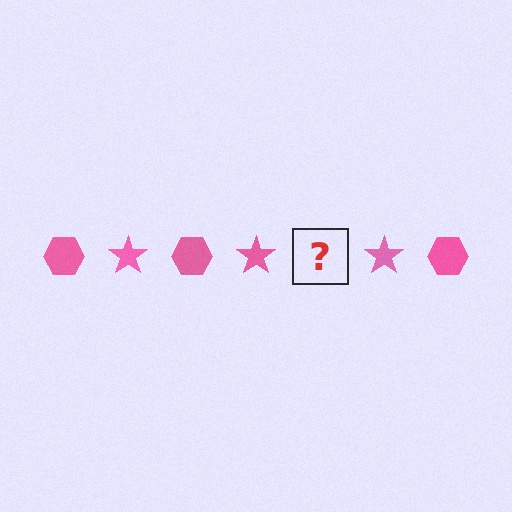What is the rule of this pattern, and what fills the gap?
The rule is that the pattern cycles through hexagon, star shapes in pink. The gap should be filled with a pink hexagon.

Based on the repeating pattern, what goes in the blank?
The blank should be a pink hexagon.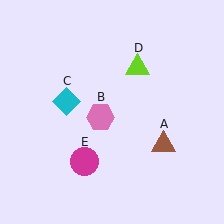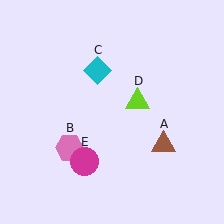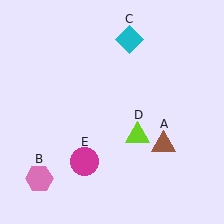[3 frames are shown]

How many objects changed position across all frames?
3 objects changed position: pink hexagon (object B), cyan diamond (object C), lime triangle (object D).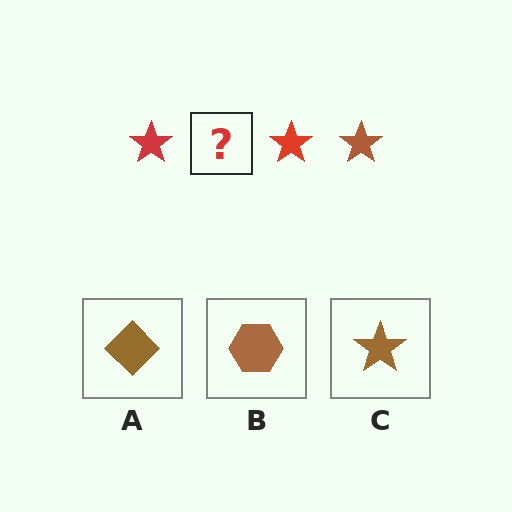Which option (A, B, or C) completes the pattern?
C.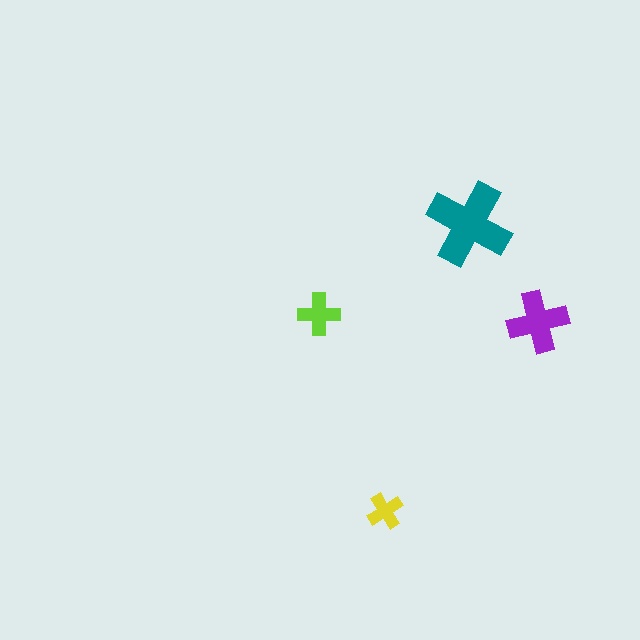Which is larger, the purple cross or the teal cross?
The teal one.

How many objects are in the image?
There are 4 objects in the image.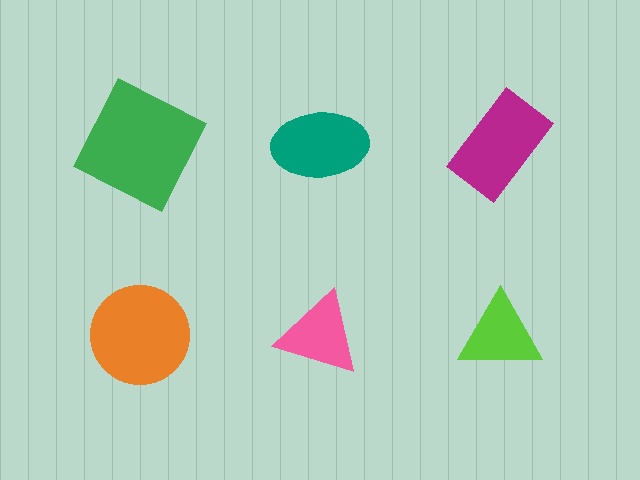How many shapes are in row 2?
3 shapes.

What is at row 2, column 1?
An orange circle.